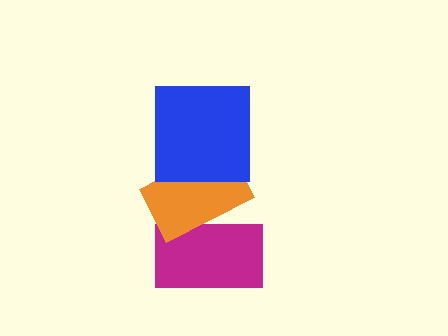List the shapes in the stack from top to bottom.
From top to bottom: the blue square, the orange rectangle, the magenta rectangle.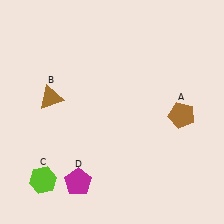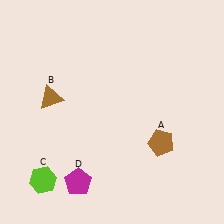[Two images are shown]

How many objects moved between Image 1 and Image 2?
1 object moved between the two images.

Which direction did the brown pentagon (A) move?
The brown pentagon (A) moved down.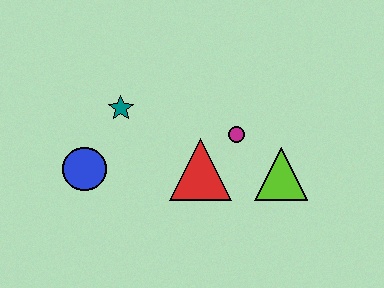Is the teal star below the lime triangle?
No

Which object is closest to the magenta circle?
The red triangle is closest to the magenta circle.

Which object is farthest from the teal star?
The lime triangle is farthest from the teal star.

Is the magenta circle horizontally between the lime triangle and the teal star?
Yes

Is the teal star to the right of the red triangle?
No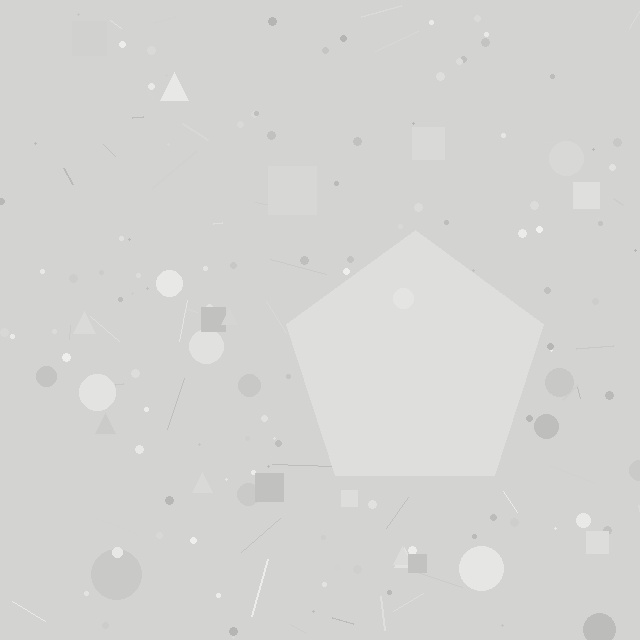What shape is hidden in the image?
A pentagon is hidden in the image.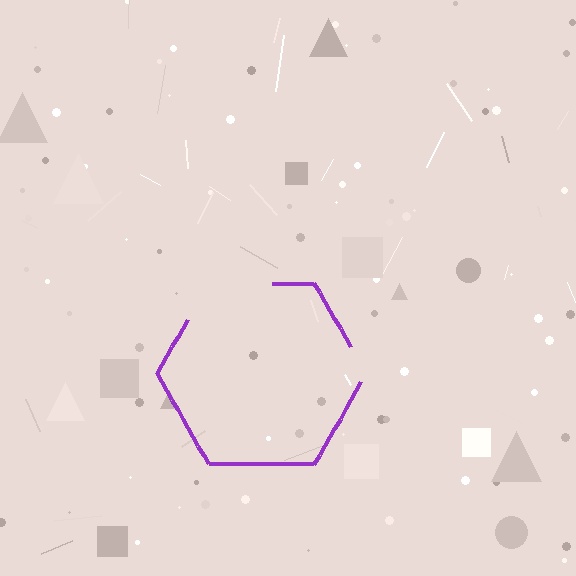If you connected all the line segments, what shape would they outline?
They would outline a hexagon.